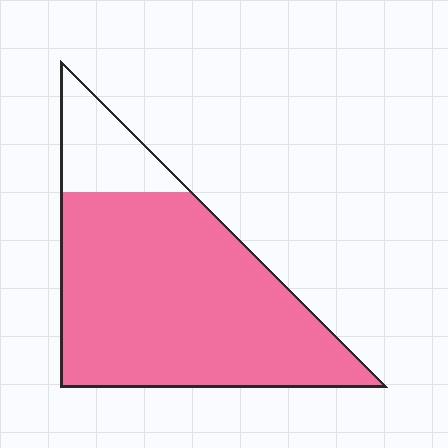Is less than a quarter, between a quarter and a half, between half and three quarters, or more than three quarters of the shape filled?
More than three quarters.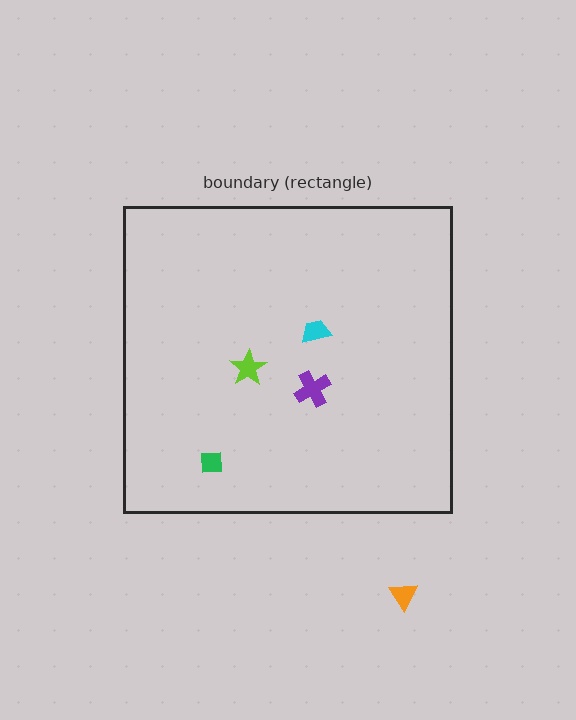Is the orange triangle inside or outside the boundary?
Outside.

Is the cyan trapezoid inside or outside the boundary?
Inside.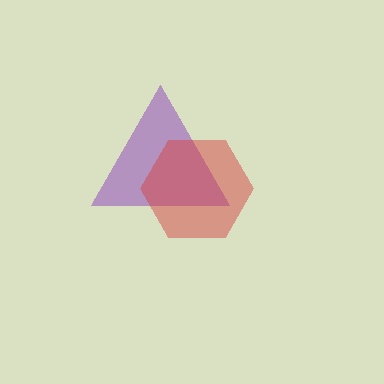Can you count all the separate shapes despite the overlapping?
Yes, there are 2 separate shapes.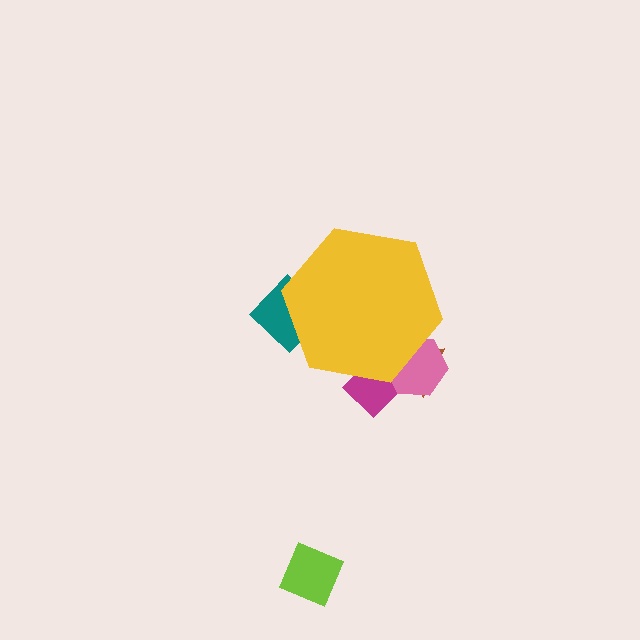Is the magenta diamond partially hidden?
Yes, the magenta diamond is partially hidden behind the yellow hexagon.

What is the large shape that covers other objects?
A yellow hexagon.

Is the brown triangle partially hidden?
Yes, the brown triangle is partially hidden behind the yellow hexagon.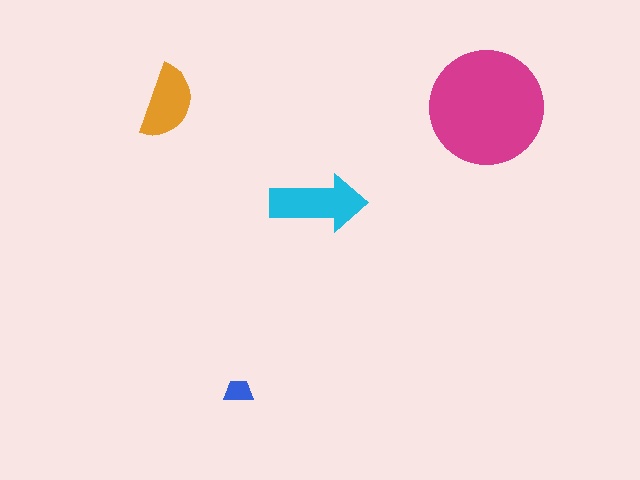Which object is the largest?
The magenta circle.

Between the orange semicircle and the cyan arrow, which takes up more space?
The cyan arrow.